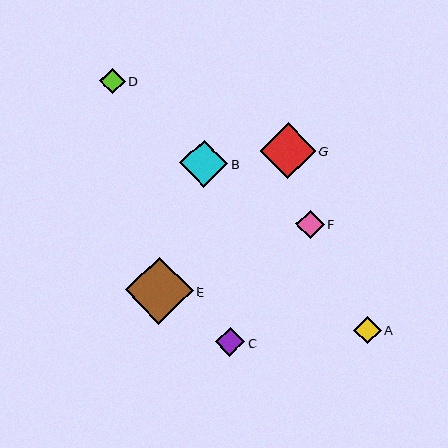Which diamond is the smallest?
Diamond D is the smallest with a size of approximately 26 pixels.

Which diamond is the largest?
Diamond E is the largest with a size of approximately 68 pixels.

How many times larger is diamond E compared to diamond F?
Diamond E is approximately 2.4 times the size of diamond F.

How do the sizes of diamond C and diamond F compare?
Diamond C and diamond F are approximately the same size.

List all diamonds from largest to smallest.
From largest to smallest: E, G, B, C, F, A, D.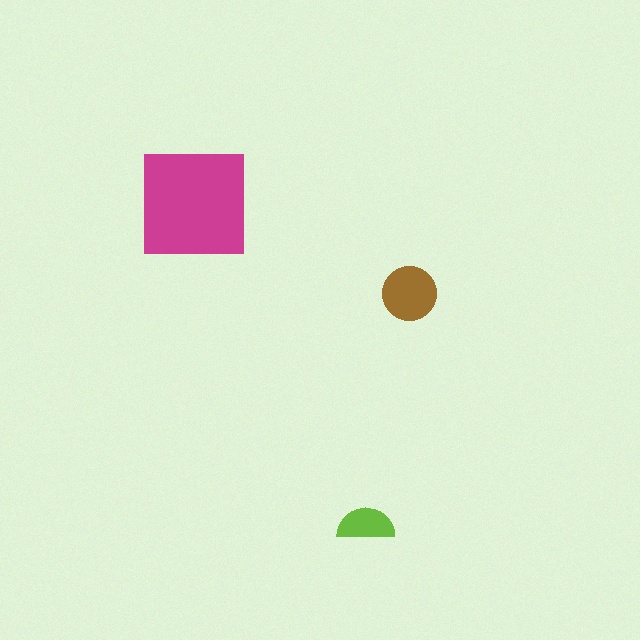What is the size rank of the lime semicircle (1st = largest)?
3rd.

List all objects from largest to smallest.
The magenta square, the brown circle, the lime semicircle.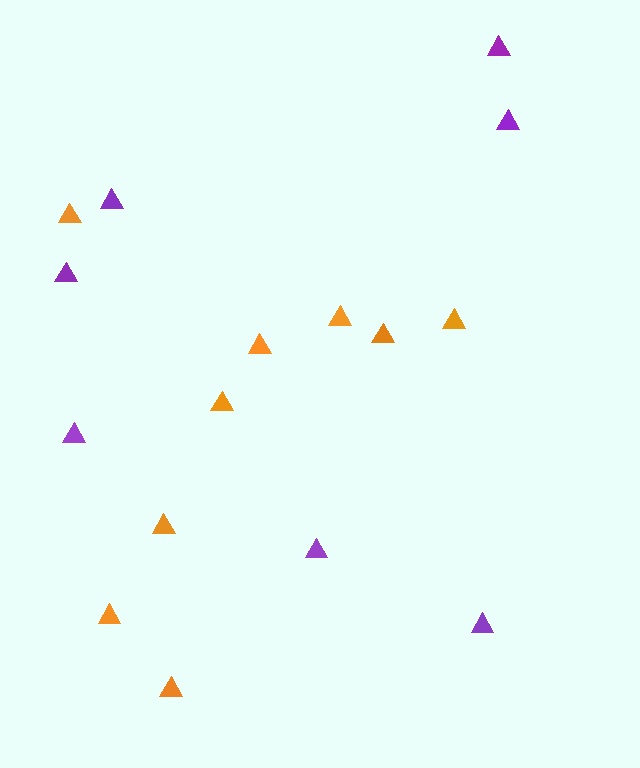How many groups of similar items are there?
There are 2 groups: one group of purple triangles (7) and one group of orange triangles (9).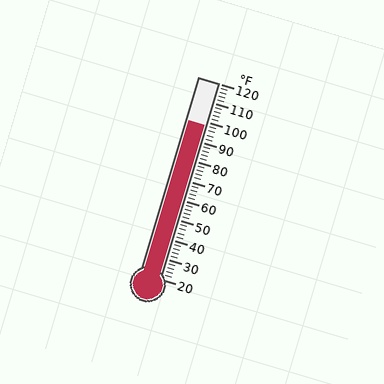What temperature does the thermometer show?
The thermometer shows approximately 98°F.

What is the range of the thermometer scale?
The thermometer scale ranges from 20°F to 120°F.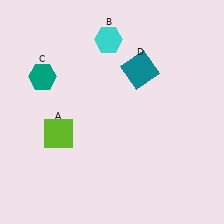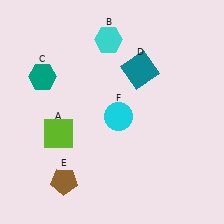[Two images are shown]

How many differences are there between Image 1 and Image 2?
There are 2 differences between the two images.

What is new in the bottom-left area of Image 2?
A brown pentagon (E) was added in the bottom-left area of Image 2.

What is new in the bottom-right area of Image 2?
A cyan circle (F) was added in the bottom-right area of Image 2.